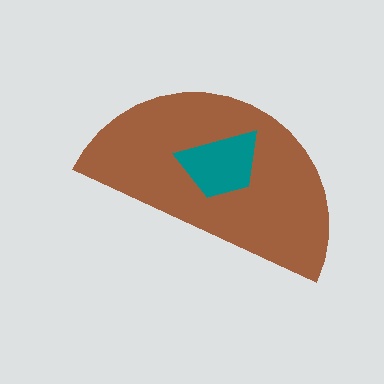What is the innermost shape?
The teal trapezoid.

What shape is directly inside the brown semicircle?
The teal trapezoid.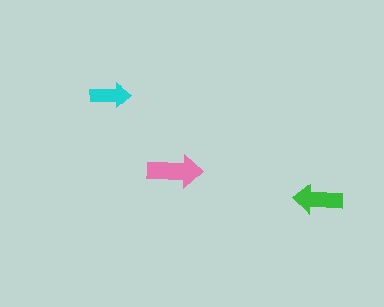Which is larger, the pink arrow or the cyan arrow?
The pink one.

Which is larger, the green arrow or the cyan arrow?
The green one.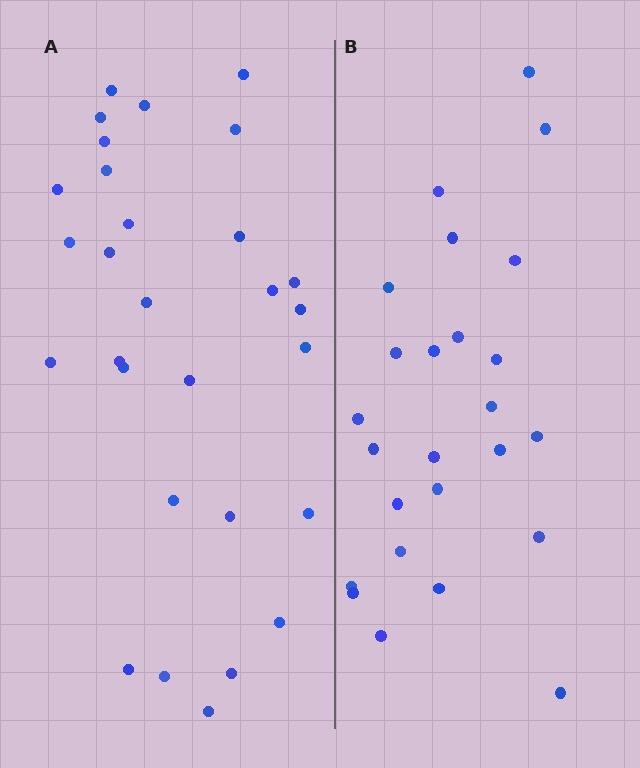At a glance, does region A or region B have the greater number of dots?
Region A (the left region) has more dots.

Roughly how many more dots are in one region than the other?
Region A has about 4 more dots than region B.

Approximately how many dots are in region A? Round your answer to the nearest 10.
About 30 dots. (The exact count is 29, which rounds to 30.)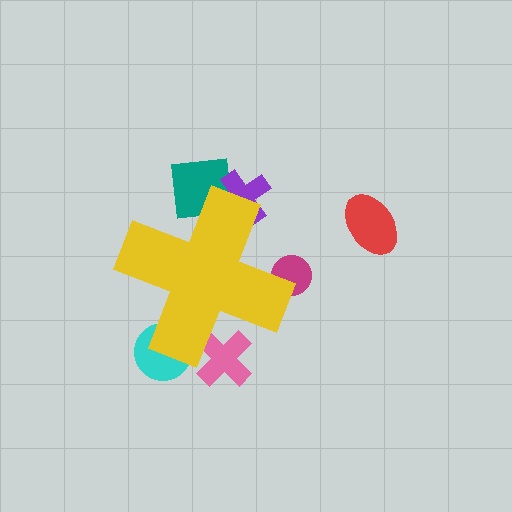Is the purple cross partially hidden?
Yes, the purple cross is partially hidden behind the yellow cross.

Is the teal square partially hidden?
Yes, the teal square is partially hidden behind the yellow cross.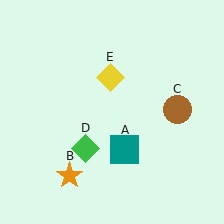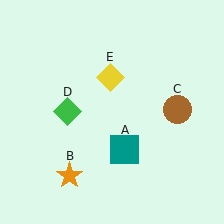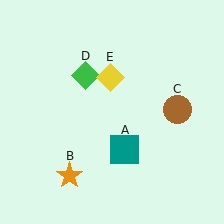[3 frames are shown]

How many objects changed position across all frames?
1 object changed position: green diamond (object D).